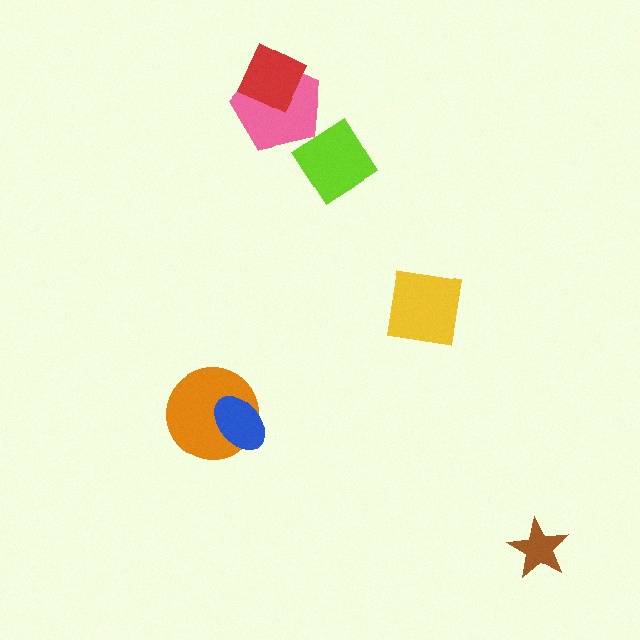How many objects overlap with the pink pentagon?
2 objects overlap with the pink pentagon.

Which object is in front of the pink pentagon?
The red diamond is in front of the pink pentagon.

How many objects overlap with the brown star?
0 objects overlap with the brown star.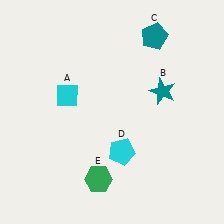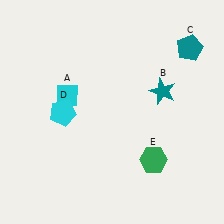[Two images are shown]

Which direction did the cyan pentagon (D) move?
The cyan pentagon (D) moved left.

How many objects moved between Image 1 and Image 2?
3 objects moved between the two images.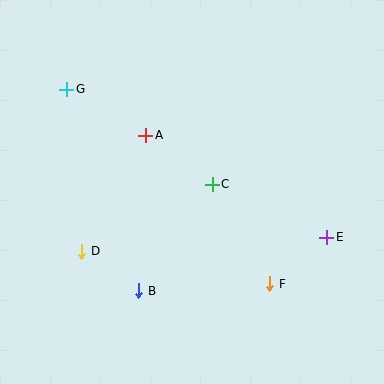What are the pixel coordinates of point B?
Point B is at (139, 291).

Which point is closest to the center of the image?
Point C at (212, 184) is closest to the center.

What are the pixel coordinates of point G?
Point G is at (67, 89).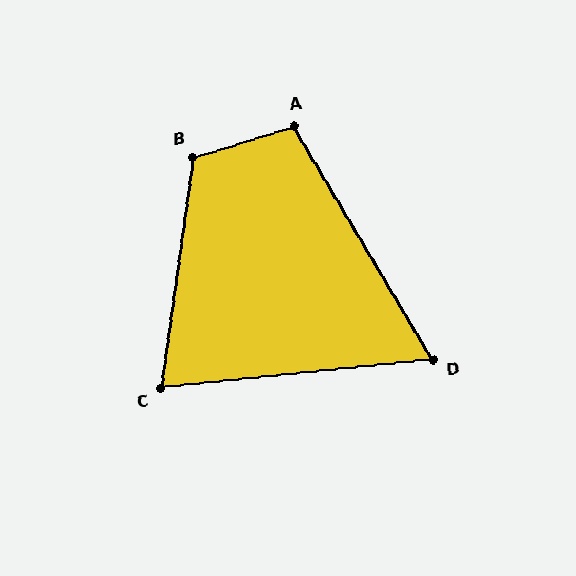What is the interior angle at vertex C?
Approximately 76 degrees (acute).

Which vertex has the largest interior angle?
B, at approximately 115 degrees.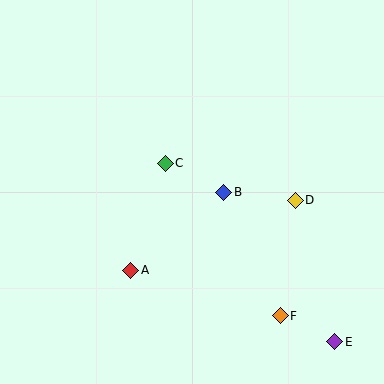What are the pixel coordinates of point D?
Point D is at (295, 200).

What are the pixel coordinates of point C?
Point C is at (165, 163).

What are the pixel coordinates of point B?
Point B is at (224, 192).